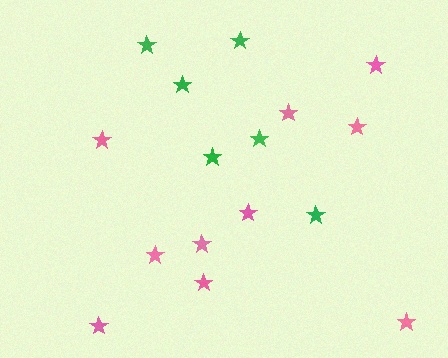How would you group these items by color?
There are 2 groups: one group of green stars (6) and one group of pink stars (10).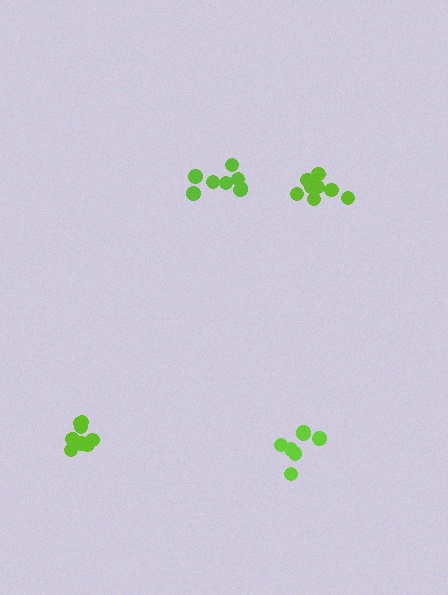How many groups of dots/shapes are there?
There are 4 groups.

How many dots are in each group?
Group 1: 8 dots, Group 2: 7 dots, Group 3: 8 dots, Group 4: 8 dots (31 total).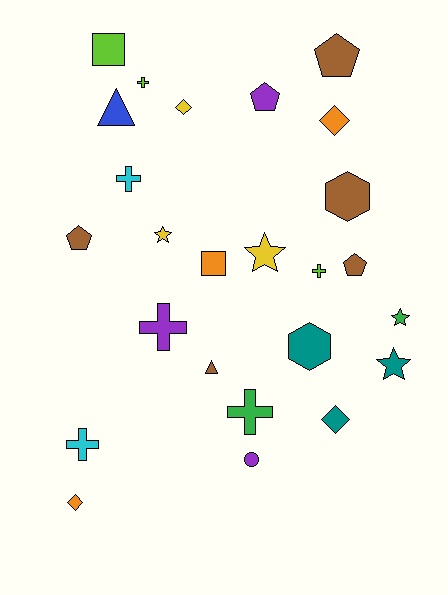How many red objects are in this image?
There are no red objects.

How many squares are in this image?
There are 2 squares.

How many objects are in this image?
There are 25 objects.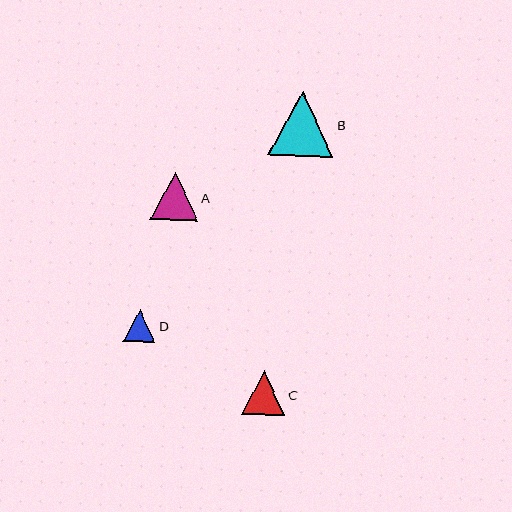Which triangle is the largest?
Triangle B is the largest with a size of approximately 65 pixels.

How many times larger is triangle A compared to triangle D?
Triangle A is approximately 1.5 times the size of triangle D.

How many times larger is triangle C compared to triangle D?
Triangle C is approximately 1.3 times the size of triangle D.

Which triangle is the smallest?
Triangle D is the smallest with a size of approximately 33 pixels.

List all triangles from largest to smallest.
From largest to smallest: B, A, C, D.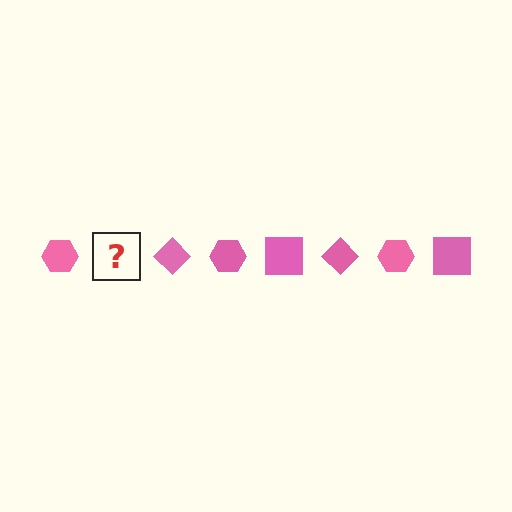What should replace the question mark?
The question mark should be replaced with a pink square.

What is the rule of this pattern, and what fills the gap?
The rule is that the pattern cycles through hexagon, square, diamond shapes in pink. The gap should be filled with a pink square.